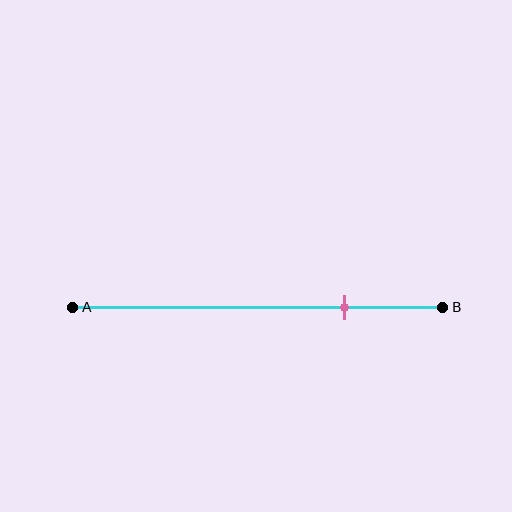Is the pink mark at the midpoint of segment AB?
No, the mark is at about 75% from A, not at the 50% midpoint.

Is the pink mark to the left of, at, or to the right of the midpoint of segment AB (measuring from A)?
The pink mark is to the right of the midpoint of segment AB.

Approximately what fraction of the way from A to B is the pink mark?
The pink mark is approximately 75% of the way from A to B.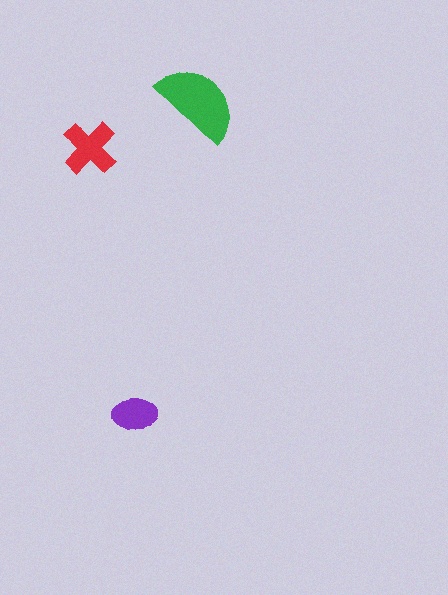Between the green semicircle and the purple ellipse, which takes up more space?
The green semicircle.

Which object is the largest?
The green semicircle.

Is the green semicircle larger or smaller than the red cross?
Larger.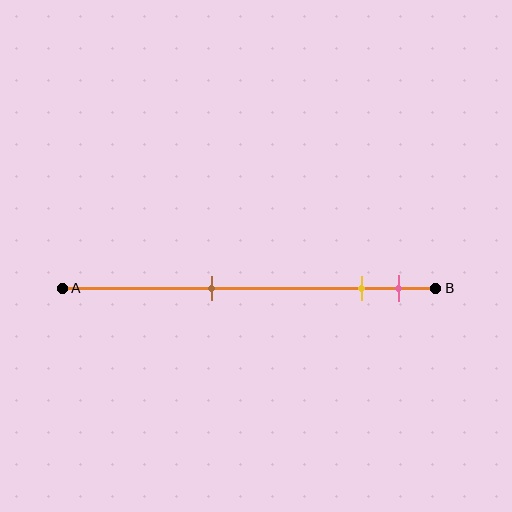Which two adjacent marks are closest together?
The yellow and pink marks are the closest adjacent pair.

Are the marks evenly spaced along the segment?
No, the marks are not evenly spaced.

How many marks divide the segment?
There are 3 marks dividing the segment.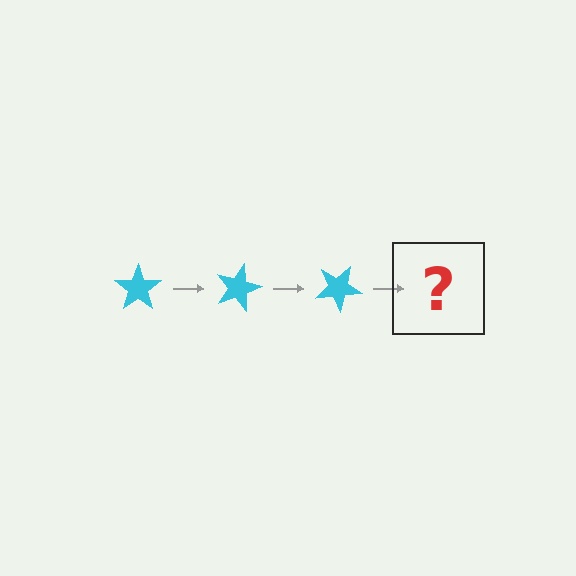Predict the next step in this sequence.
The next step is a cyan star rotated 45 degrees.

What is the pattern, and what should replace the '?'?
The pattern is that the star rotates 15 degrees each step. The '?' should be a cyan star rotated 45 degrees.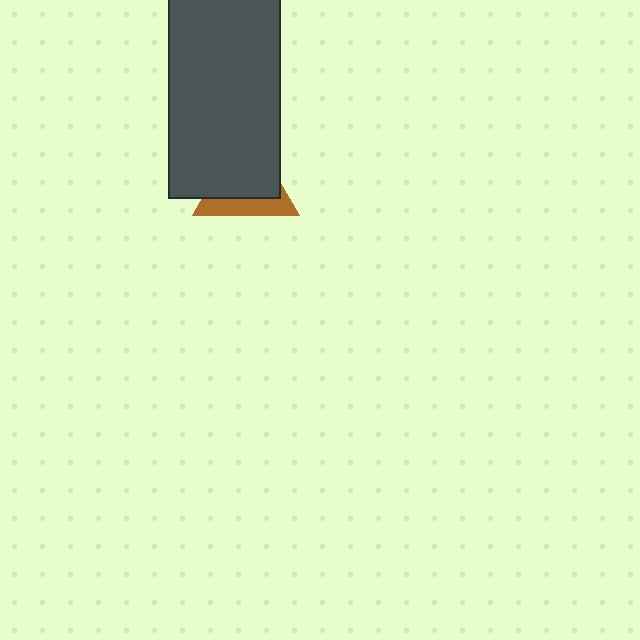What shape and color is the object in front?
The object in front is a dark gray rectangle.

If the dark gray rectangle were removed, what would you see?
You would see the complete brown triangle.